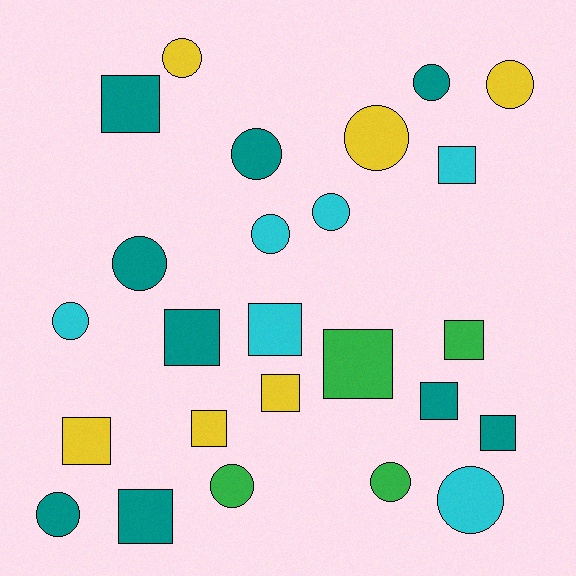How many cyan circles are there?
There are 4 cyan circles.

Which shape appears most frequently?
Circle, with 13 objects.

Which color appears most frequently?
Teal, with 9 objects.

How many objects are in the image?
There are 25 objects.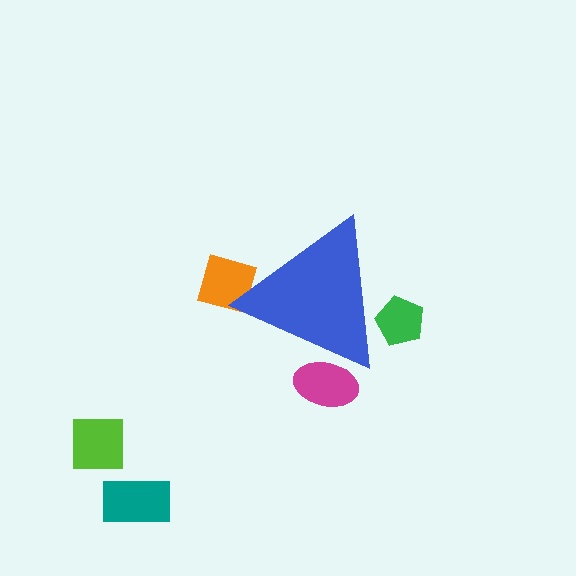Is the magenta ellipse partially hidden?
Yes, the magenta ellipse is partially hidden behind the blue triangle.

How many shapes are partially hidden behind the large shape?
3 shapes are partially hidden.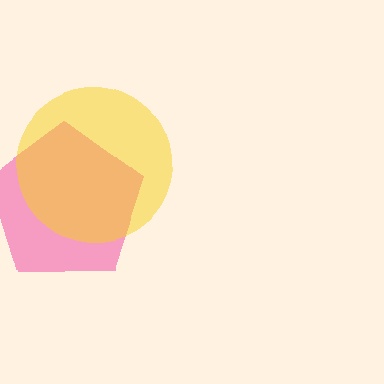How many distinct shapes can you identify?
There are 2 distinct shapes: a pink pentagon, a yellow circle.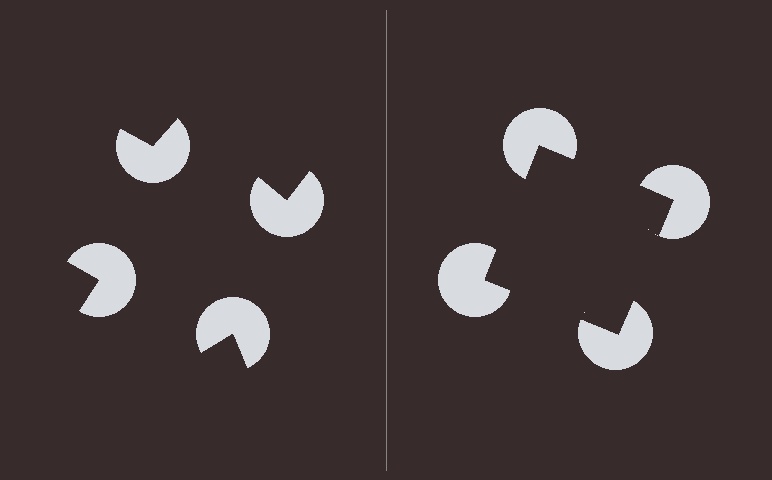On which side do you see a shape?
An illusory square appears on the right side. On the left side the wedge cuts are rotated, so no coherent shape forms.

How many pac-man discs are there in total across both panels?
8 — 4 on each side.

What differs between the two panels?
The pac-man discs are positioned identically on both sides; only the wedge orientations differ. On the right they align to a square; on the left they are misaligned.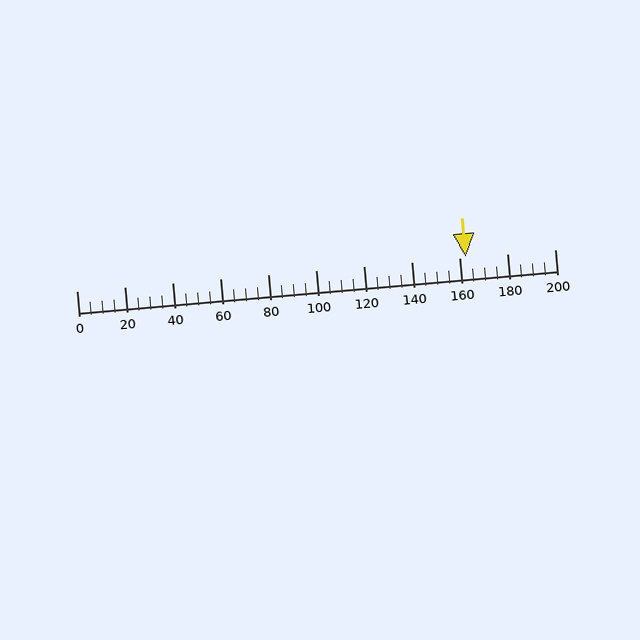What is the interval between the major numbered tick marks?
The major tick marks are spaced 20 units apart.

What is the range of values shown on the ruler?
The ruler shows values from 0 to 200.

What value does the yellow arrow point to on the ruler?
The yellow arrow points to approximately 163.